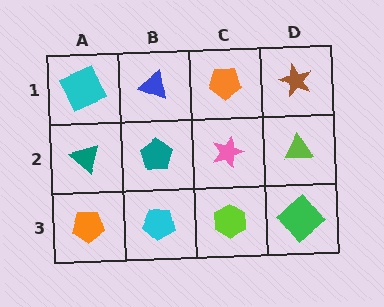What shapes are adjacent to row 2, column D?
A brown star (row 1, column D), a green diamond (row 3, column D), a pink star (row 2, column C).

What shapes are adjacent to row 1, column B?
A teal pentagon (row 2, column B), a cyan square (row 1, column A), an orange pentagon (row 1, column C).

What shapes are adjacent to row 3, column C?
A pink star (row 2, column C), a cyan pentagon (row 3, column B), a green diamond (row 3, column D).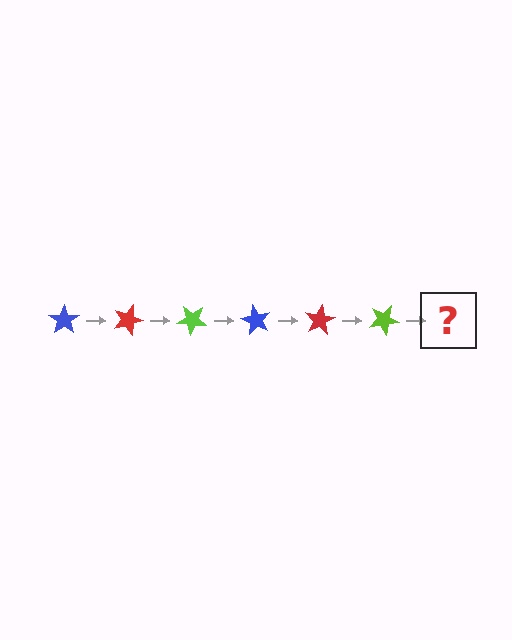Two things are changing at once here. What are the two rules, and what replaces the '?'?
The two rules are that it rotates 20 degrees each step and the color cycles through blue, red, and lime. The '?' should be a blue star, rotated 120 degrees from the start.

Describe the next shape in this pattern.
It should be a blue star, rotated 120 degrees from the start.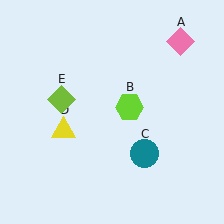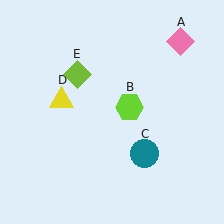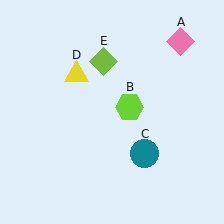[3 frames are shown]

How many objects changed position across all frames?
2 objects changed position: yellow triangle (object D), lime diamond (object E).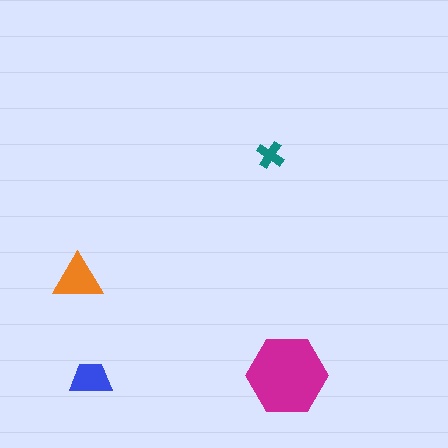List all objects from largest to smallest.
The magenta hexagon, the orange triangle, the blue trapezoid, the teal cross.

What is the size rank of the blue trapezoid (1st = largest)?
3rd.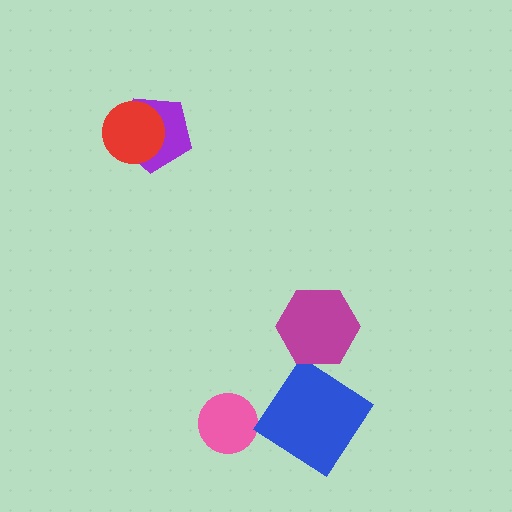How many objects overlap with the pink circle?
0 objects overlap with the pink circle.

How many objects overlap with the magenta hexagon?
0 objects overlap with the magenta hexagon.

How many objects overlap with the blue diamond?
0 objects overlap with the blue diamond.